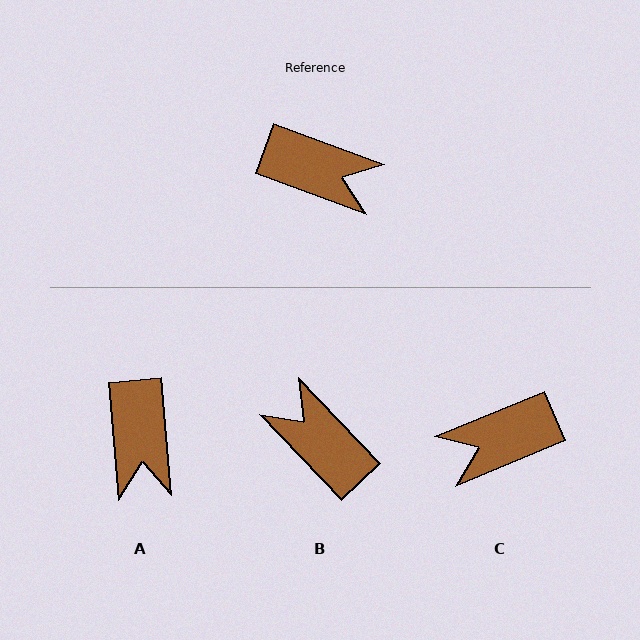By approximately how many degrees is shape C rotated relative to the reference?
Approximately 137 degrees clockwise.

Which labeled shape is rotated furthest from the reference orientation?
B, about 154 degrees away.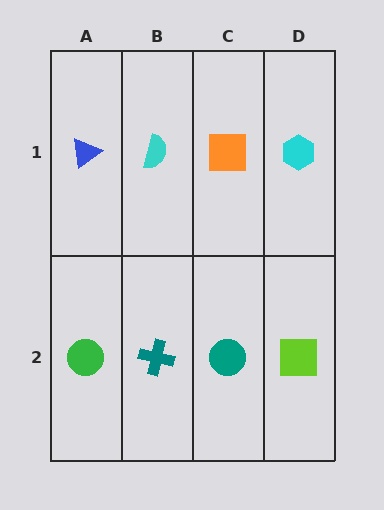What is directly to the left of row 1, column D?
An orange square.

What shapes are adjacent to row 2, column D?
A cyan hexagon (row 1, column D), a teal circle (row 2, column C).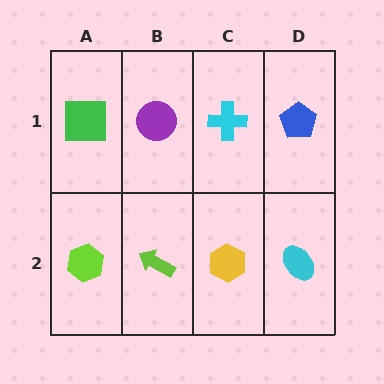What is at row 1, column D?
A blue pentagon.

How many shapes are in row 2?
4 shapes.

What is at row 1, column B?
A purple circle.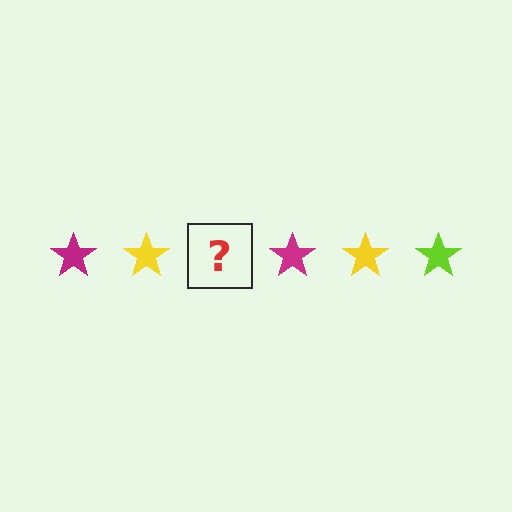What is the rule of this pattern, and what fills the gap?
The rule is that the pattern cycles through magenta, yellow, lime stars. The gap should be filled with a lime star.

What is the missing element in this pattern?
The missing element is a lime star.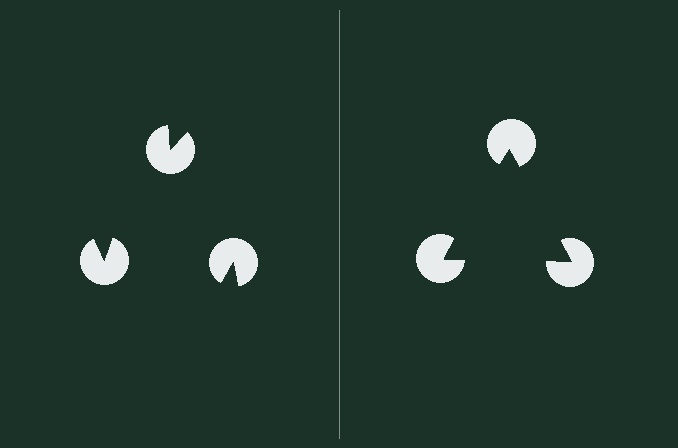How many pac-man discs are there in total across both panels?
6 — 3 on each side.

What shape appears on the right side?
An illusory triangle.